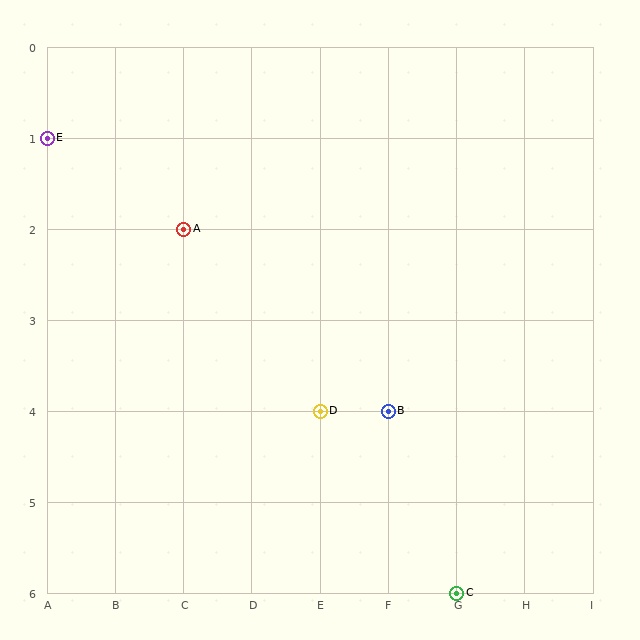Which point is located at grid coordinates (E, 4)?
Point D is at (E, 4).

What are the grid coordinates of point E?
Point E is at grid coordinates (A, 1).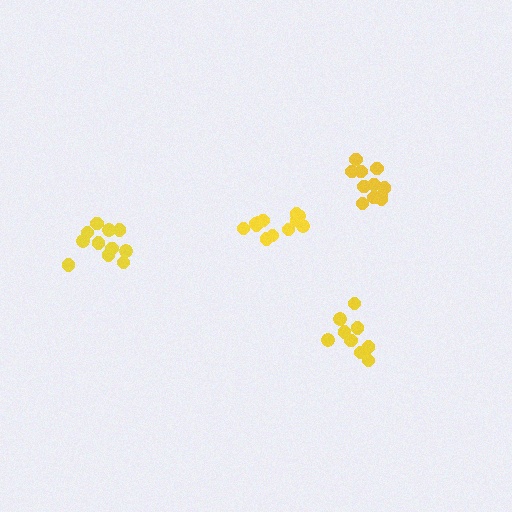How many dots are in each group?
Group 1: 12 dots, Group 2: 11 dots, Group 3: 11 dots, Group 4: 9 dots (43 total).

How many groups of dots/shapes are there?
There are 4 groups.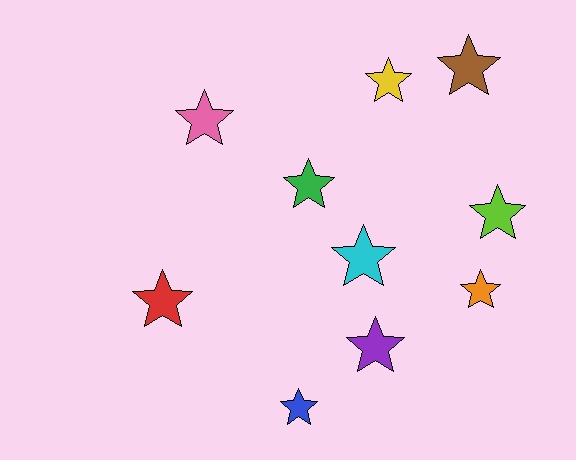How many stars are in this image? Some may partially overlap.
There are 10 stars.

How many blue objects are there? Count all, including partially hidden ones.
There is 1 blue object.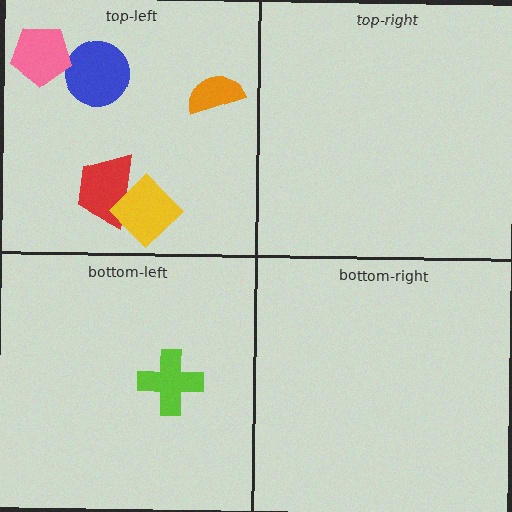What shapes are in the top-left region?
The red trapezoid, the blue circle, the yellow diamond, the orange semicircle, the pink pentagon.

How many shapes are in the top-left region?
5.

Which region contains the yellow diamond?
The top-left region.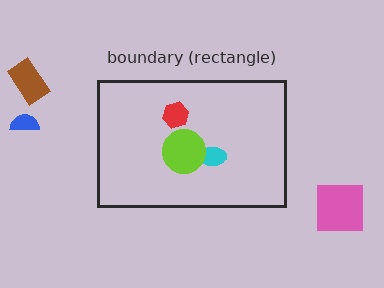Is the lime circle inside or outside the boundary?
Inside.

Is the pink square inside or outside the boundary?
Outside.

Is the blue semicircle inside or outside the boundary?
Outside.